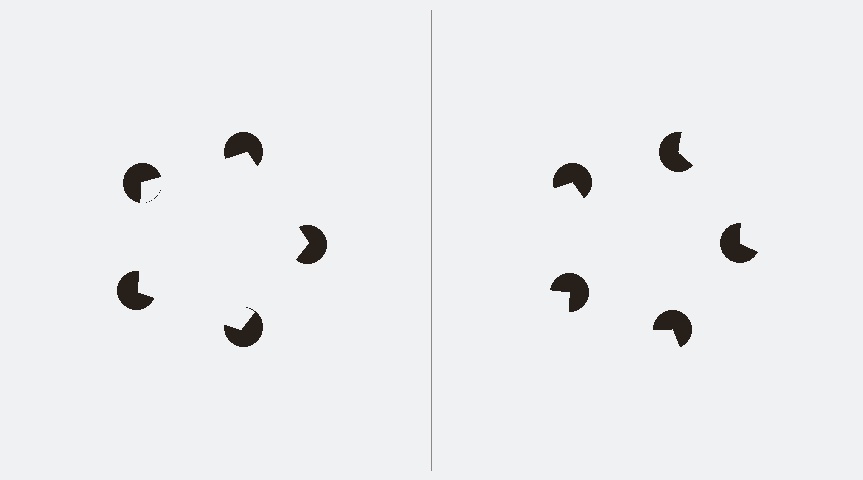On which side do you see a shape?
An illusory pentagon appears on the left side. On the right side the wedge cuts are rotated, so no coherent shape forms.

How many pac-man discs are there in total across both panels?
10 — 5 on each side.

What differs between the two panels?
The pac-man discs are positioned identically on both sides; only the wedge orientations differ. On the left they align to a pentagon; on the right they are misaligned.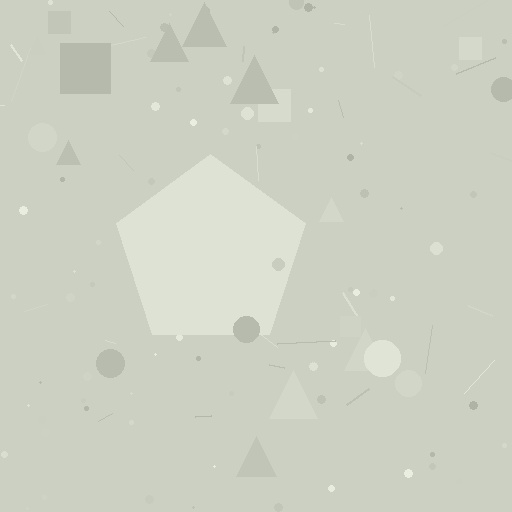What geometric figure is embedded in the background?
A pentagon is embedded in the background.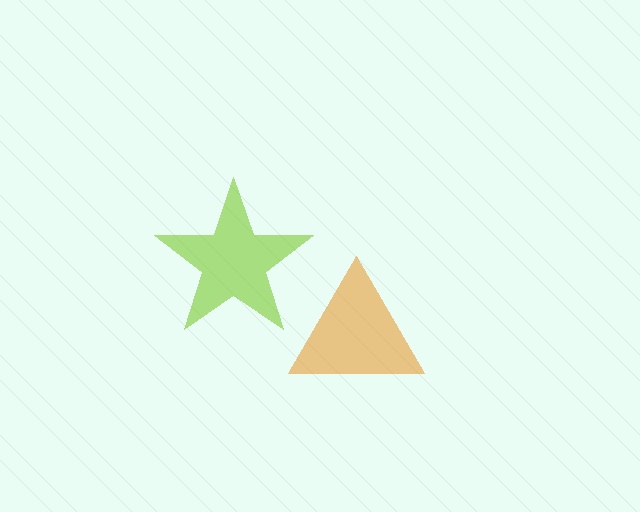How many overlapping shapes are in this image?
There are 2 overlapping shapes in the image.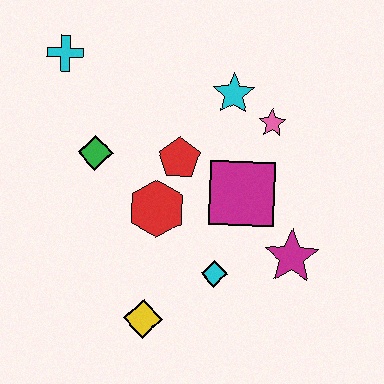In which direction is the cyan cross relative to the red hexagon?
The cyan cross is above the red hexagon.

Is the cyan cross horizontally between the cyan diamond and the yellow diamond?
No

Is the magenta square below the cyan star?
Yes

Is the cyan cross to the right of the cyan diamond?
No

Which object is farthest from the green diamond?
The magenta star is farthest from the green diamond.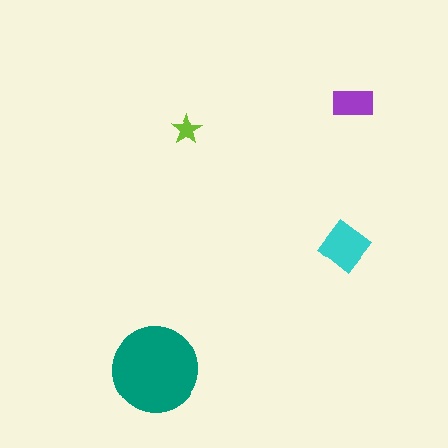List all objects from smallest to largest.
The lime star, the purple rectangle, the cyan diamond, the teal circle.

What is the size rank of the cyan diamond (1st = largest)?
2nd.